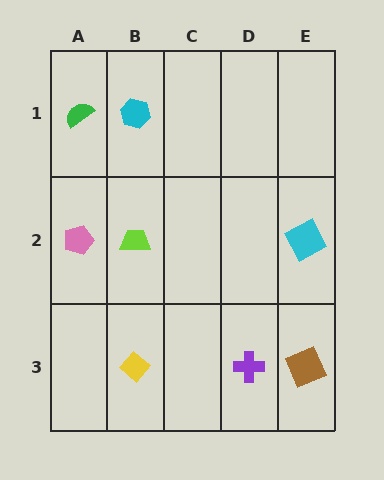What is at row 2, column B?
A lime trapezoid.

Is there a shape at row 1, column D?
No, that cell is empty.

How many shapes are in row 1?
2 shapes.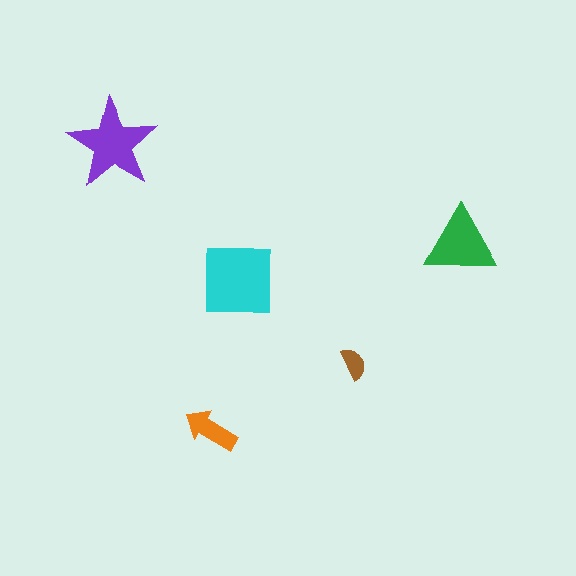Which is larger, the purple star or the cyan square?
The cyan square.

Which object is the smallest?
The brown semicircle.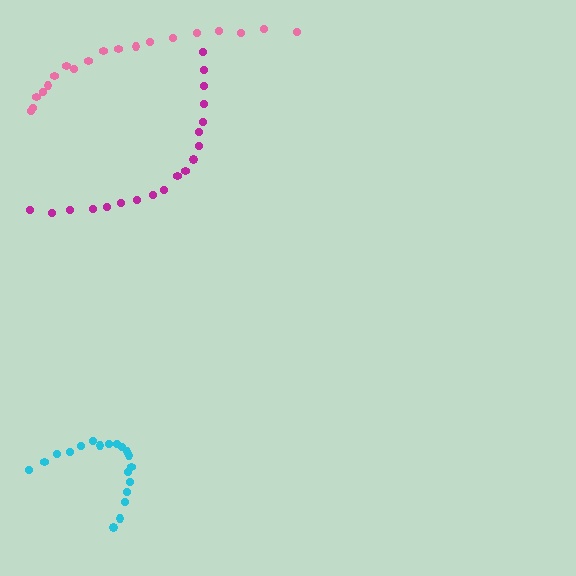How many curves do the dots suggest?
There are 3 distinct paths.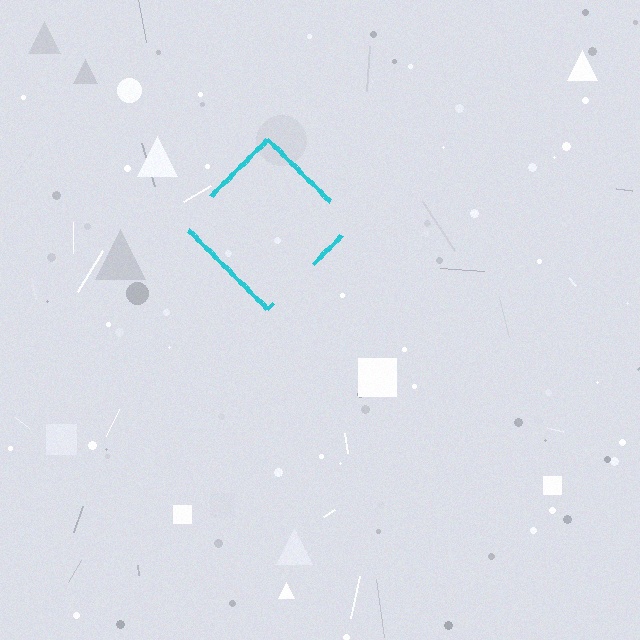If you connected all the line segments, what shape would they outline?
They would outline a diamond.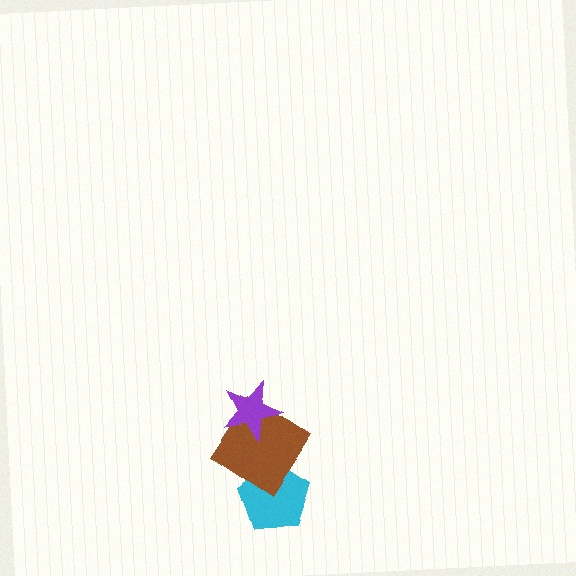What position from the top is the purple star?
The purple star is 1st from the top.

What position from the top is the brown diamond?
The brown diamond is 2nd from the top.